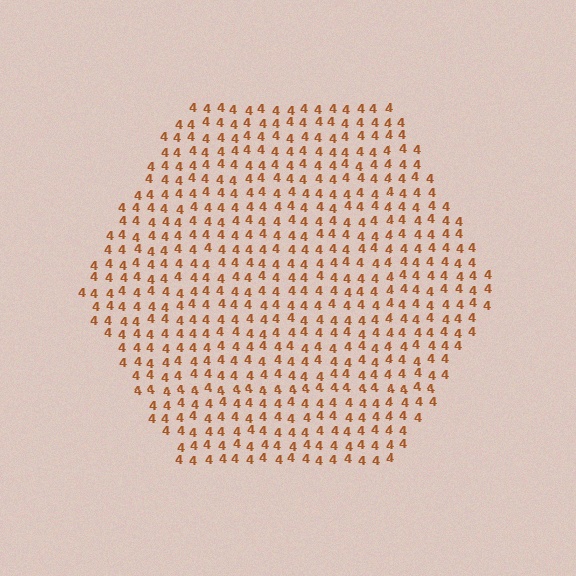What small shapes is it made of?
It is made of small digit 4's.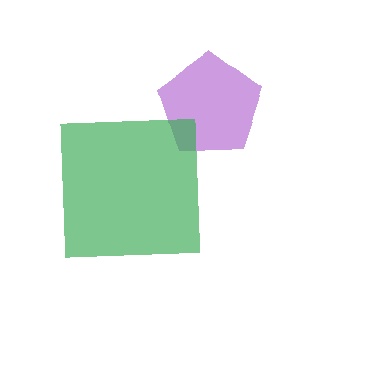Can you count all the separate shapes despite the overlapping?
Yes, there are 2 separate shapes.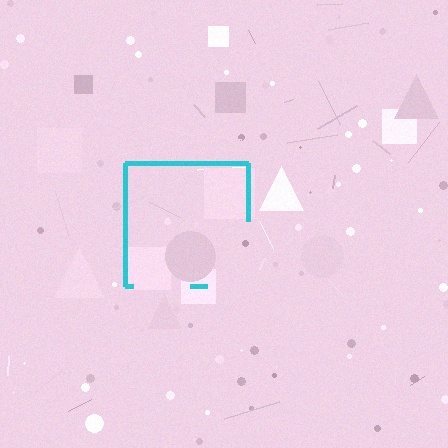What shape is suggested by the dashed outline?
The dashed outline suggests a square.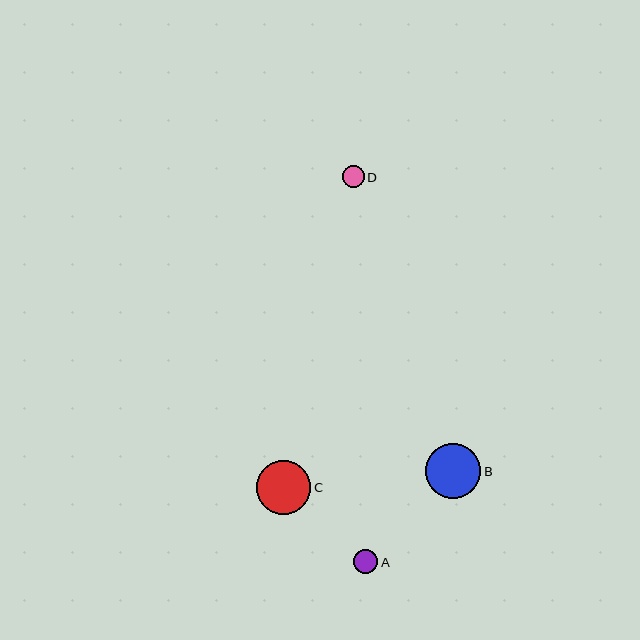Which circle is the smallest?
Circle D is the smallest with a size of approximately 22 pixels.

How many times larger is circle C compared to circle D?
Circle C is approximately 2.5 times the size of circle D.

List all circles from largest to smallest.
From largest to smallest: B, C, A, D.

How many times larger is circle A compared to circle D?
Circle A is approximately 1.1 times the size of circle D.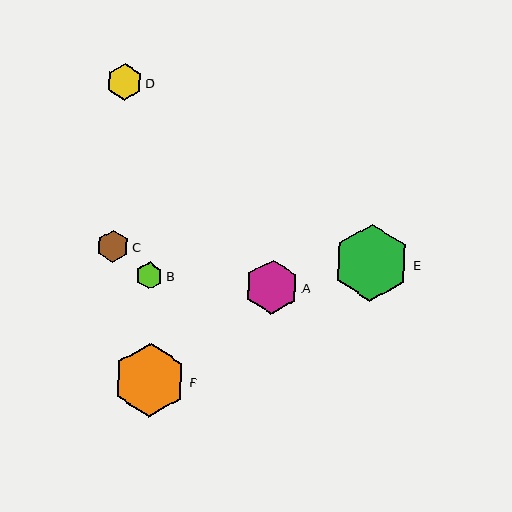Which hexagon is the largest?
Hexagon E is the largest with a size of approximately 77 pixels.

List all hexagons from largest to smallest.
From largest to smallest: E, F, A, D, C, B.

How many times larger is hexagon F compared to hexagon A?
Hexagon F is approximately 1.3 times the size of hexagon A.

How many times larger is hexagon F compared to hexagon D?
Hexagon F is approximately 2.0 times the size of hexagon D.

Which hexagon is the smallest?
Hexagon B is the smallest with a size of approximately 27 pixels.